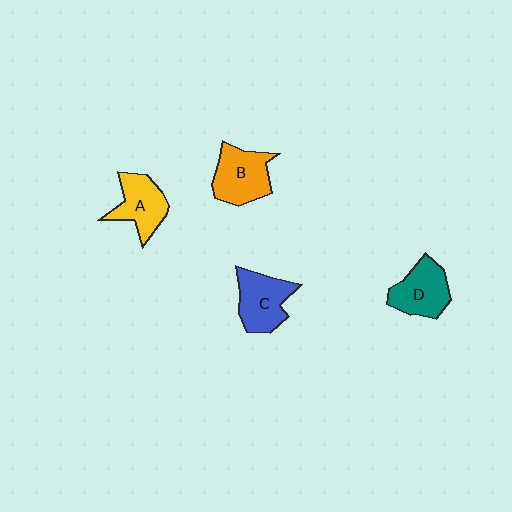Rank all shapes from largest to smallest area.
From largest to smallest: B (orange), C (blue), D (teal), A (yellow).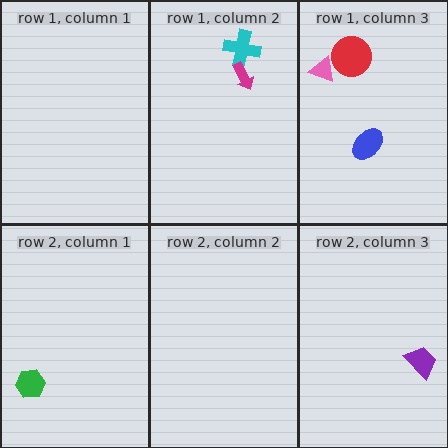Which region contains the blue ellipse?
The row 1, column 3 region.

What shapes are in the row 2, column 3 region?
The purple trapezoid.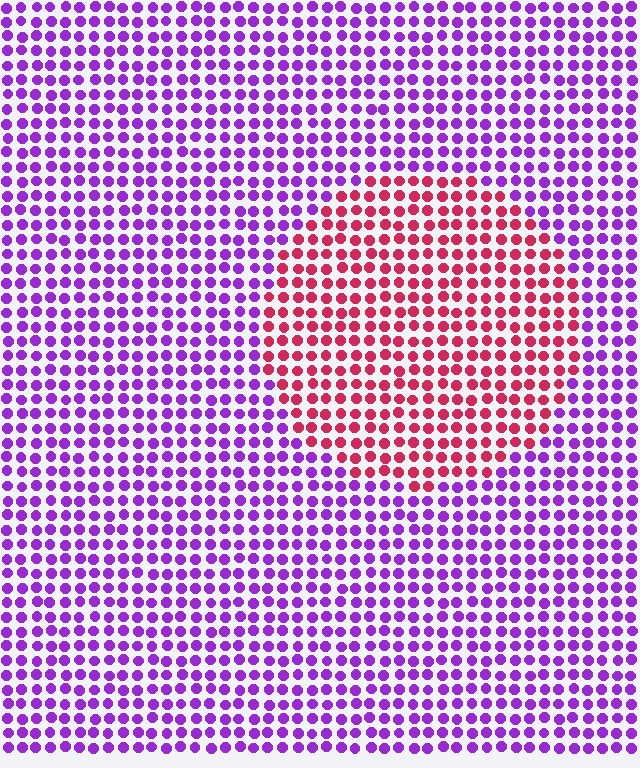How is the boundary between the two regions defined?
The boundary is defined purely by a slight shift in hue (about 62 degrees). Spacing, size, and orientation are identical on both sides.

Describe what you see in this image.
The image is filled with small purple elements in a uniform arrangement. A circle-shaped region is visible where the elements are tinted to a slightly different hue, forming a subtle color boundary.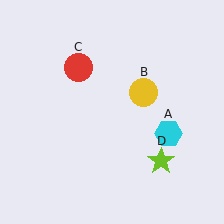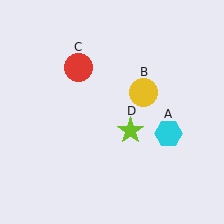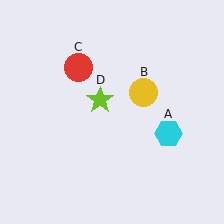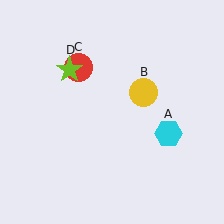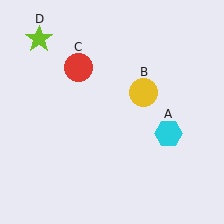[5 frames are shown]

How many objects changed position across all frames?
1 object changed position: lime star (object D).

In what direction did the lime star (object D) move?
The lime star (object D) moved up and to the left.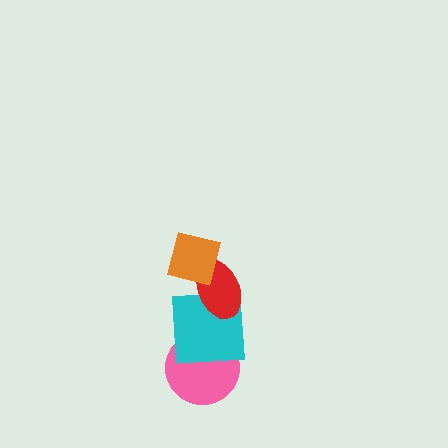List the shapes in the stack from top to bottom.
From top to bottom: the orange square, the red ellipse, the cyan square, the pink circle.